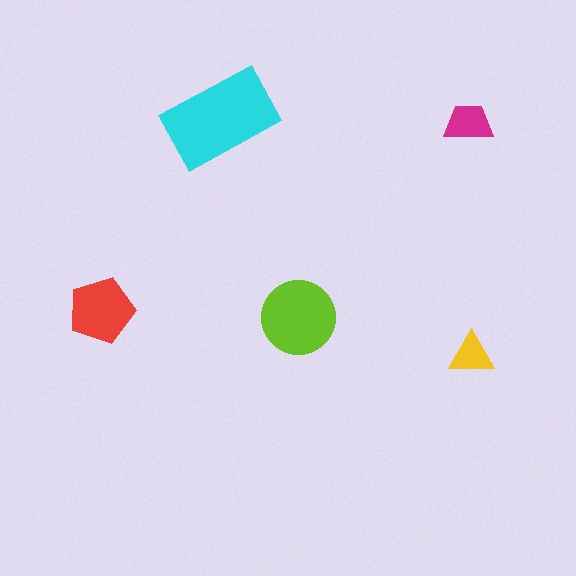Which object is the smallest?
The yellow triangle.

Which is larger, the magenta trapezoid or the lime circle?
The lime circle.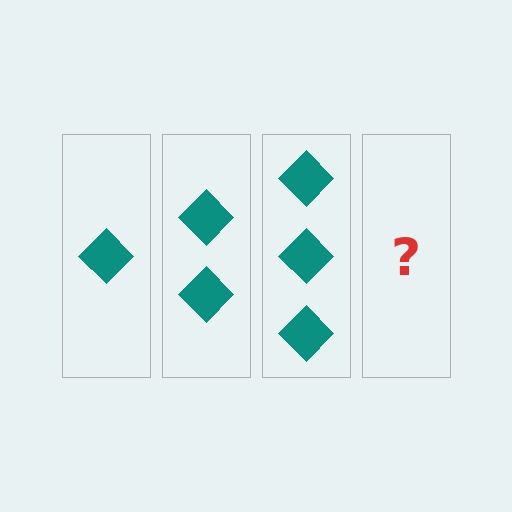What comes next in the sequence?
The next element should be 4 diamonds.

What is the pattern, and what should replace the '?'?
The pattern is that each step adds one more diamond. The '?' should be 4 diamonds.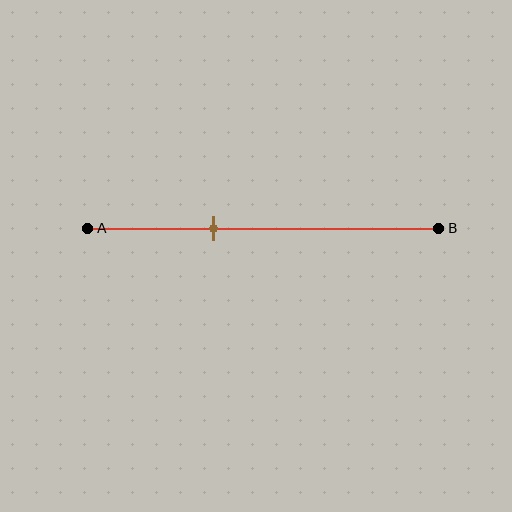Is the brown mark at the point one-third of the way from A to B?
Yes, the mark is approximately at the one-third point.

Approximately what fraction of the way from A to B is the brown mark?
The brown mark is approximately 35% of the way from A to B.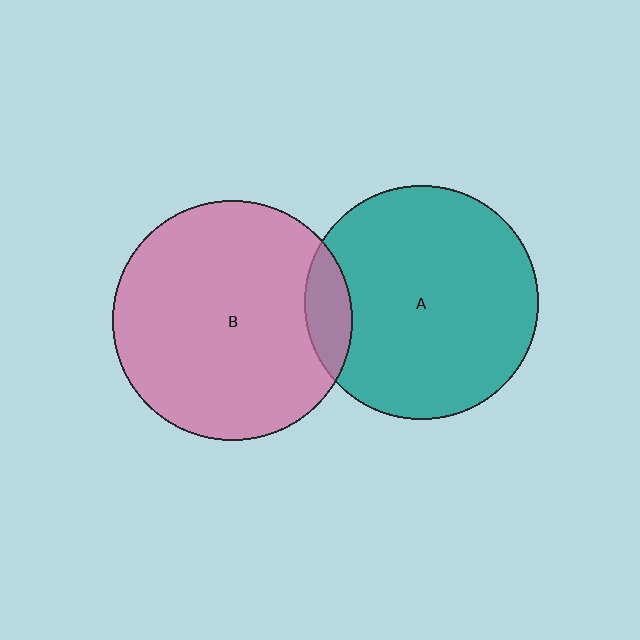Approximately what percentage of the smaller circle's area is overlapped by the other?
Approximately 10%.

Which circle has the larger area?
Circle B (pink).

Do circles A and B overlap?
Yes.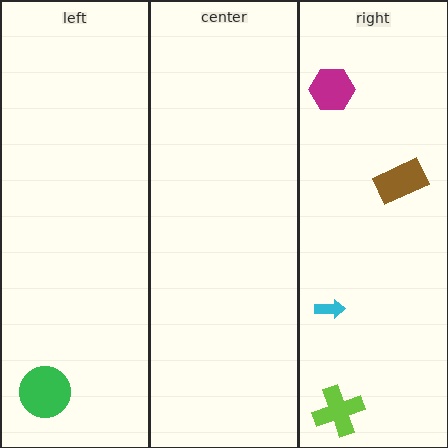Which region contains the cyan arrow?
The right region.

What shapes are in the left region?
The green circle.